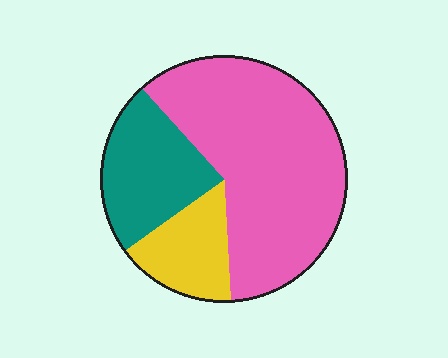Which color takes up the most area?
Pink, at roughly 60%.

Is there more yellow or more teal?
Teal.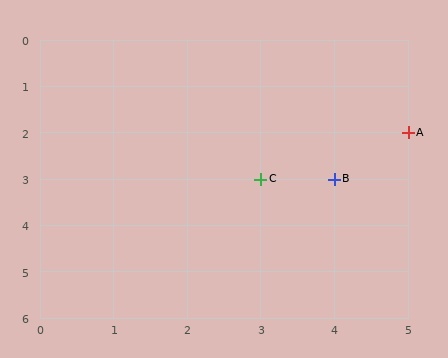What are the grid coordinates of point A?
Point A is at grid coordinates (5, 2).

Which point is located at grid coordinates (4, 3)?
Point B is at (4, 3).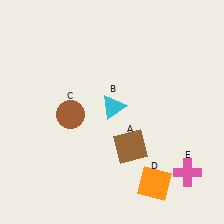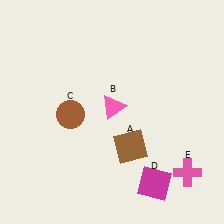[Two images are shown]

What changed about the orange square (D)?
In Image 1, D is orange. In Image 2, it changed to magenta.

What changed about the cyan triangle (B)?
In Image 1, B is cyan. In Image 2, it changed to pink.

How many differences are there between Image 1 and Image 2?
There are 2 differences between the two images.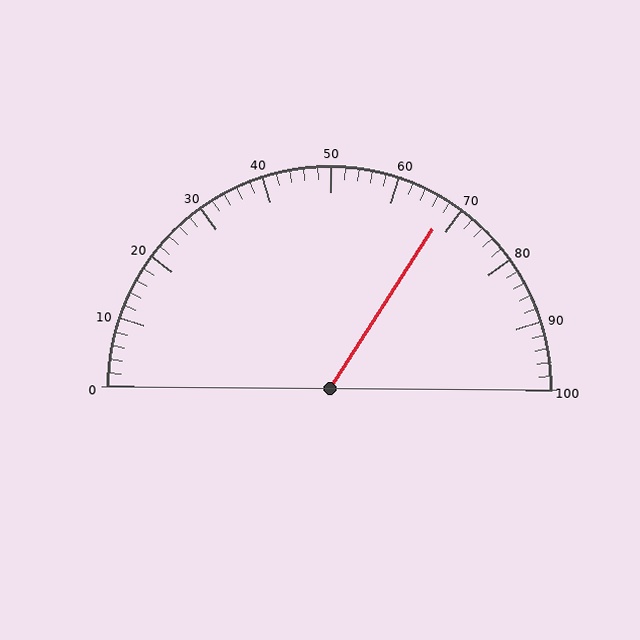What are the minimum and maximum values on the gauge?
The gauge ranges from 0 to 100.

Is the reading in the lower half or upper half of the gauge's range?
The reading is in the upper half of the range (0 to 100).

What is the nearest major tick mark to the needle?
The nearest major tick mark is 70.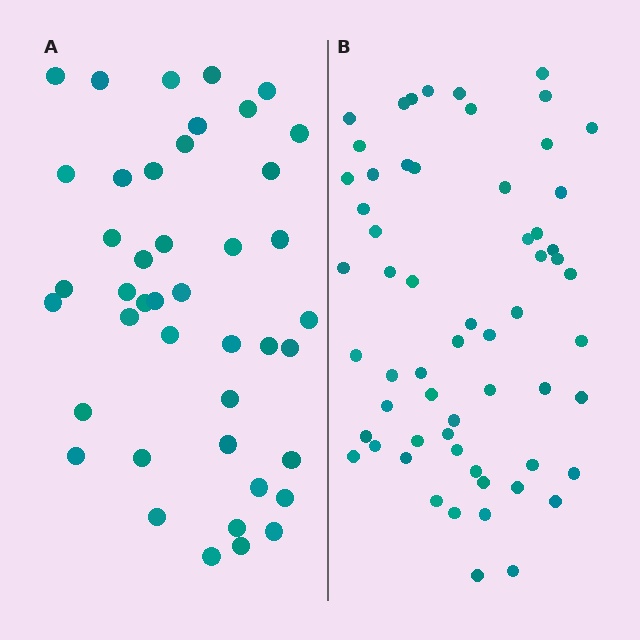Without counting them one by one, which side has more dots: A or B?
Region B (the right region) has more dots.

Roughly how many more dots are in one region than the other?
Region B has approximately 15 more dots than region A.